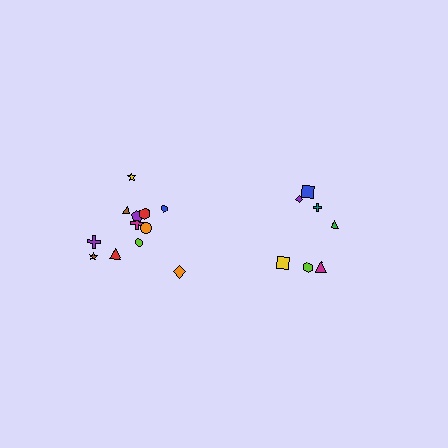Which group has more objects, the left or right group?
The left group.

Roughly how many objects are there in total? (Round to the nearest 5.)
Roughly 20 objects in total.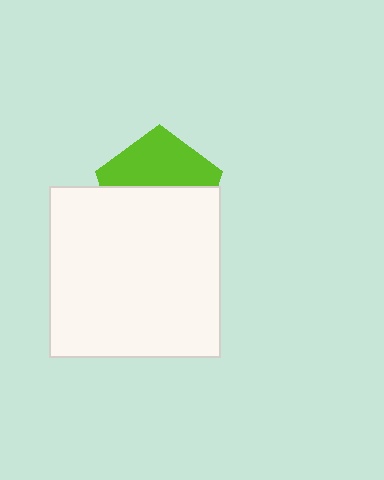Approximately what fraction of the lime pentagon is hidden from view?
Roughly 56% of the lime pentagon is hidden behind the white square.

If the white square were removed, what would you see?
You would see the complete lime pentagon.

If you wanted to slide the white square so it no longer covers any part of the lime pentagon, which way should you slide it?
Slide it down — that is the most direct way to separate the two shapes.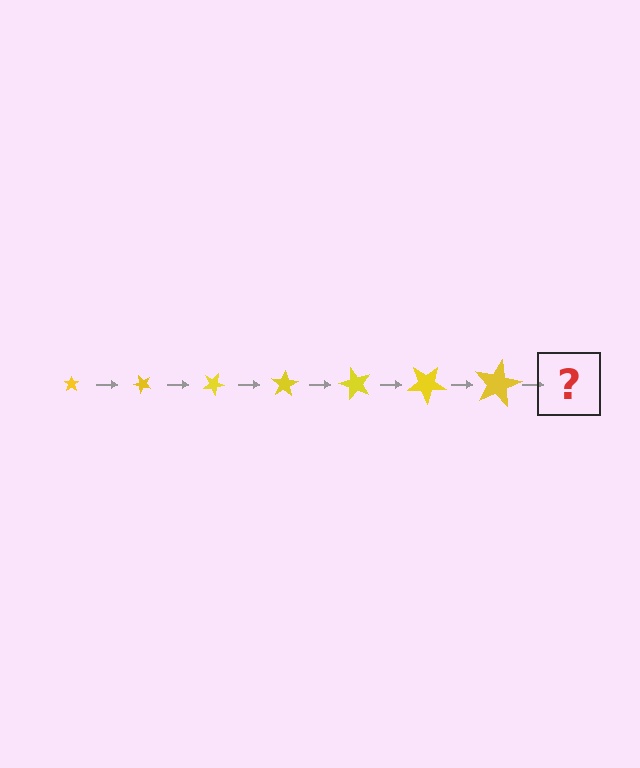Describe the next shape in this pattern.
It should be a star, larger than the previous one and rotated 350 degrees from the start.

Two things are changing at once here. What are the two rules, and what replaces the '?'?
The two rules are that the star grows larger each step and it rotates 50 degrees each step. The '?' should be a star, larger than the previous one and rotated 350 degrees from the start.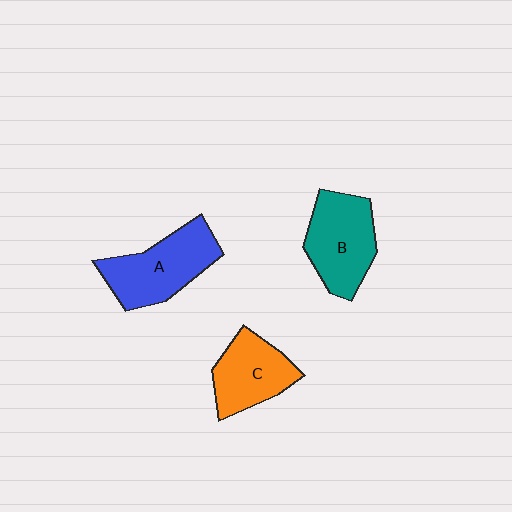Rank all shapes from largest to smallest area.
From largest to smallest: A (blue), B (teal), C (orange).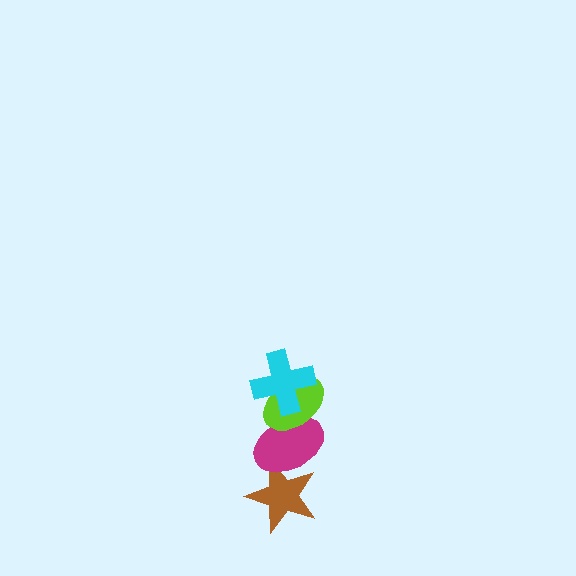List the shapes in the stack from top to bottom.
From top to bottom: the cyan cross, the lime ellipse, the magenta ellipse, the brown star.